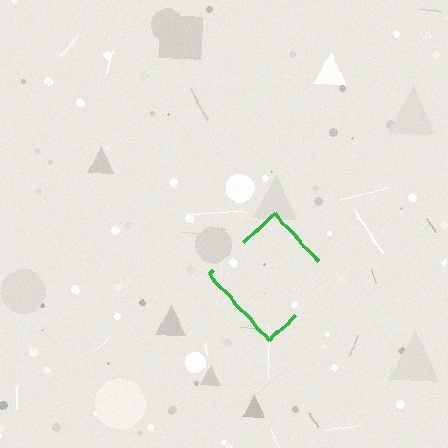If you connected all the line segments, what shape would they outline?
They would outline a diamond.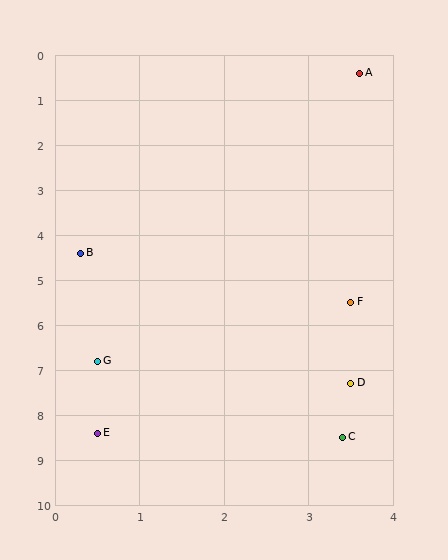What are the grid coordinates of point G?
Point G is at approximately (0.5, 6.8).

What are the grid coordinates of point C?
Point C is at approximately (3.4, 8.5).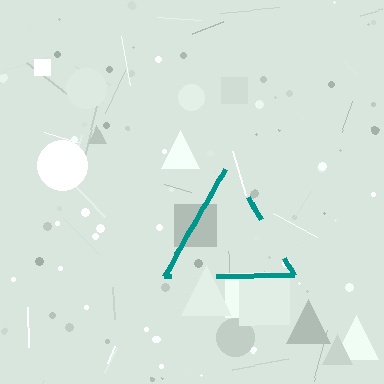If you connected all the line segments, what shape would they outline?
They would outline a triangle.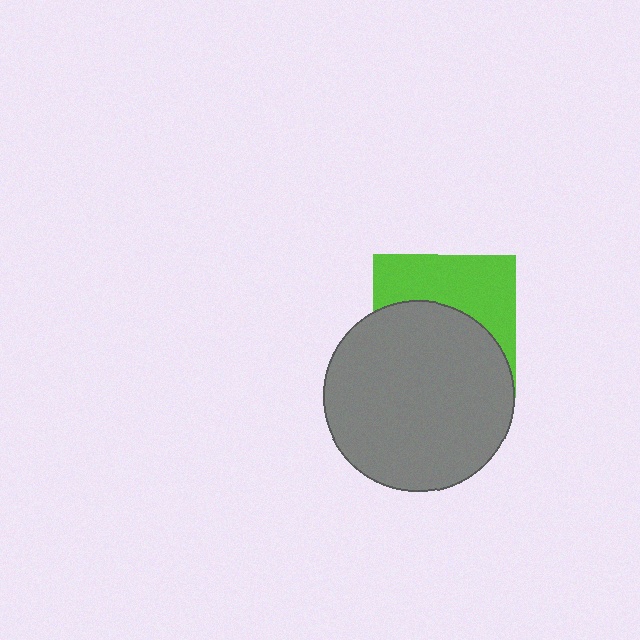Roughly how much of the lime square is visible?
A small part of it is visible (roughly 43%).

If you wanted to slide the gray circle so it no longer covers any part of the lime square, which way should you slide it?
Slide it down — that is the most direct way to separate the two shapes.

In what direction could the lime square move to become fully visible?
The lime square could move up. That would shift it out from behind the gray circle entirely.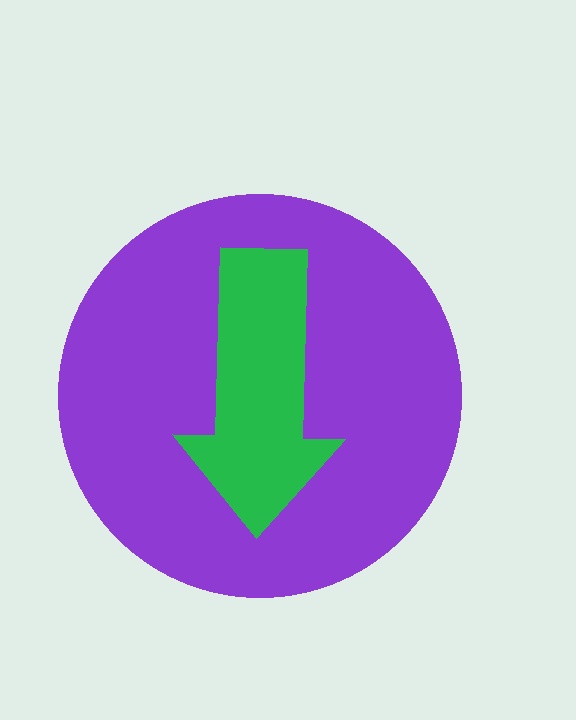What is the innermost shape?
The green arrow.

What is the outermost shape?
The purple circle.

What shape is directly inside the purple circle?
The green arrow.